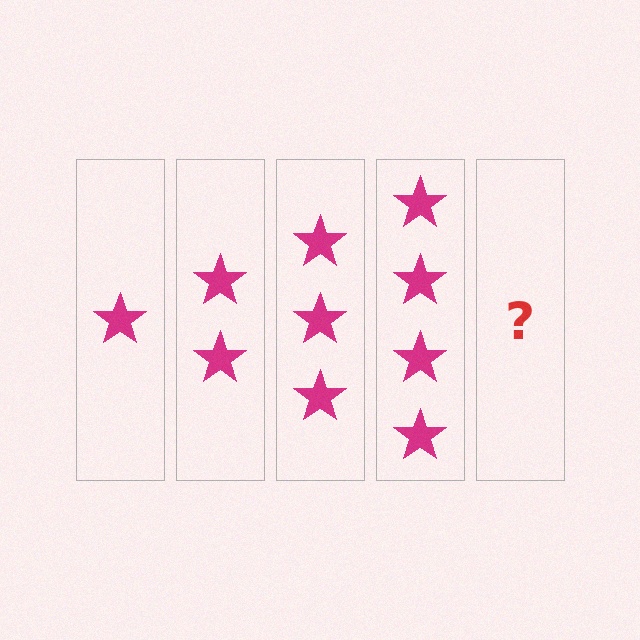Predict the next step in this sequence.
The next step is 5 stars.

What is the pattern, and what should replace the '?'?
The pattern is that each step adds one more star. The '?' should be 5 stars.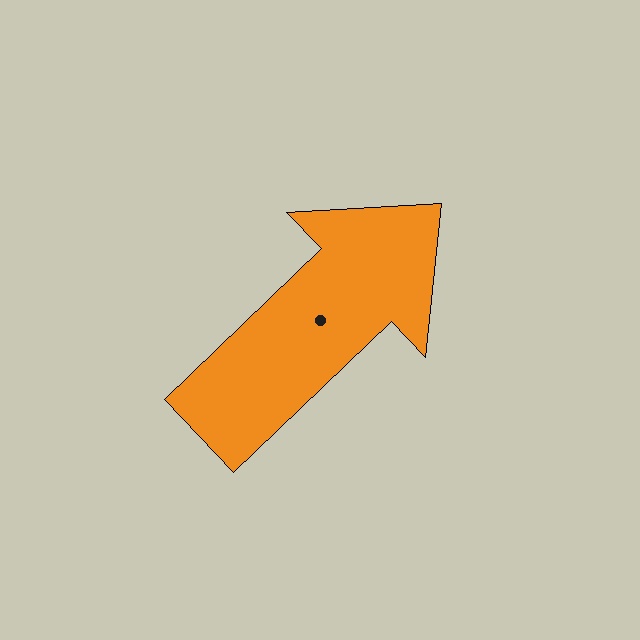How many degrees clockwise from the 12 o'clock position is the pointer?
Approximately 46 degrees.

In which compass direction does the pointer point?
Northeast.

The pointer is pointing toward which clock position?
Roughly 2 o'clock.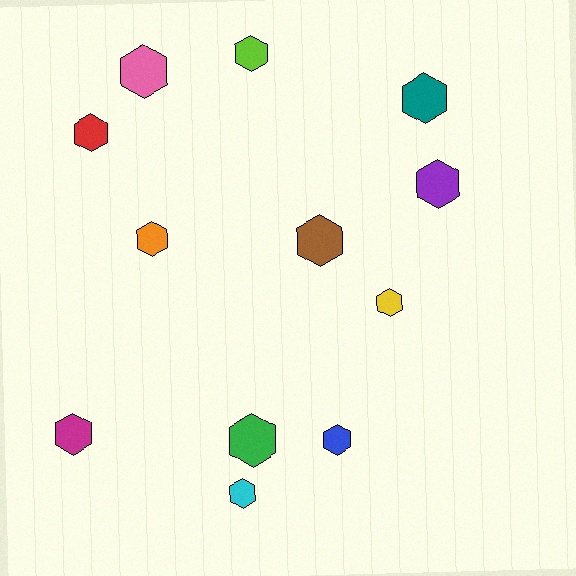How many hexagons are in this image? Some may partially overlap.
There are 12 hexagons.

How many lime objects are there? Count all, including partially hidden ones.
There is 1 lime object.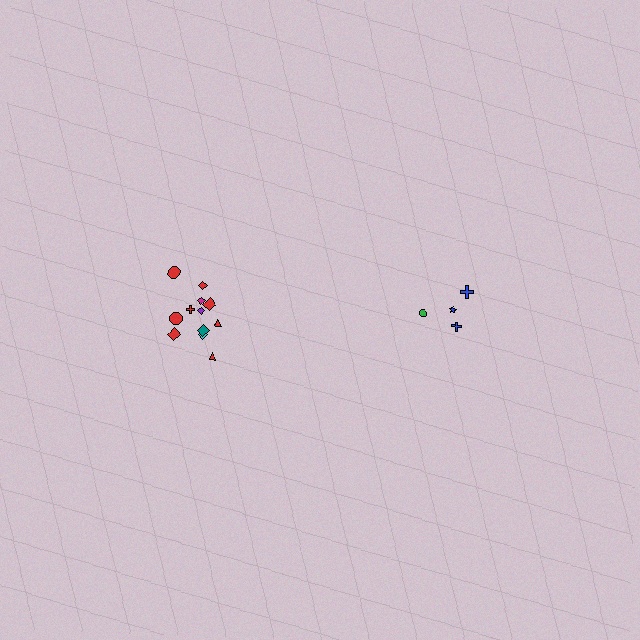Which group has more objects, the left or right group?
The left group.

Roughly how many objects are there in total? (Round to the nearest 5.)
Roughly 15 objects in total.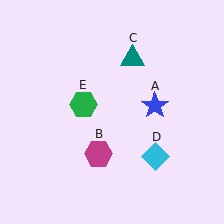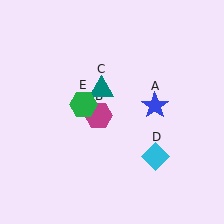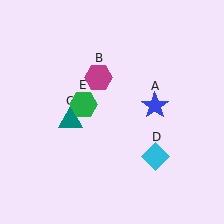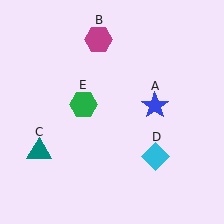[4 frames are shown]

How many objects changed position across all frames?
2 objects changed position: magenta hexagon (object B), teal triangle (object C).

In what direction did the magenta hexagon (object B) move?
The magenta hexagon (object B) moved up.